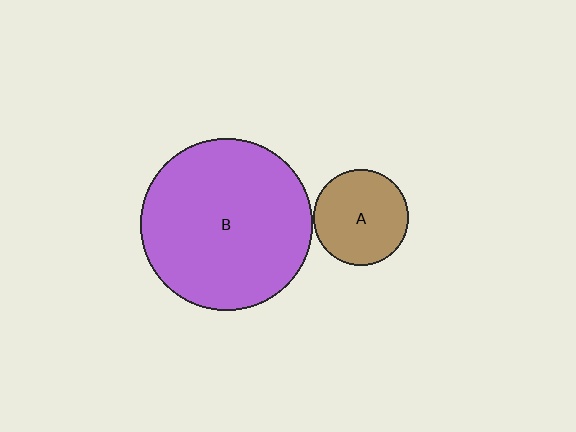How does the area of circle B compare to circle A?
Approximately 3.2 times.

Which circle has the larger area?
Circle B (purple).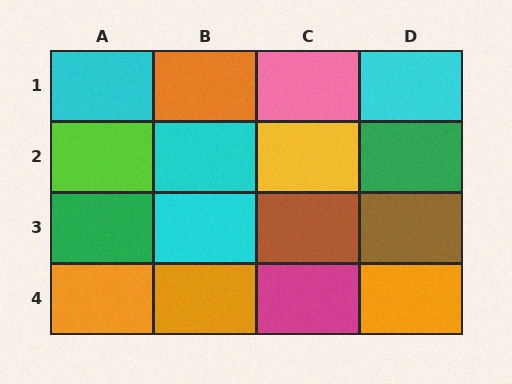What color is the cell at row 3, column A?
Green.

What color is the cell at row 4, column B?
Orange.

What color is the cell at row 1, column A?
Cyan.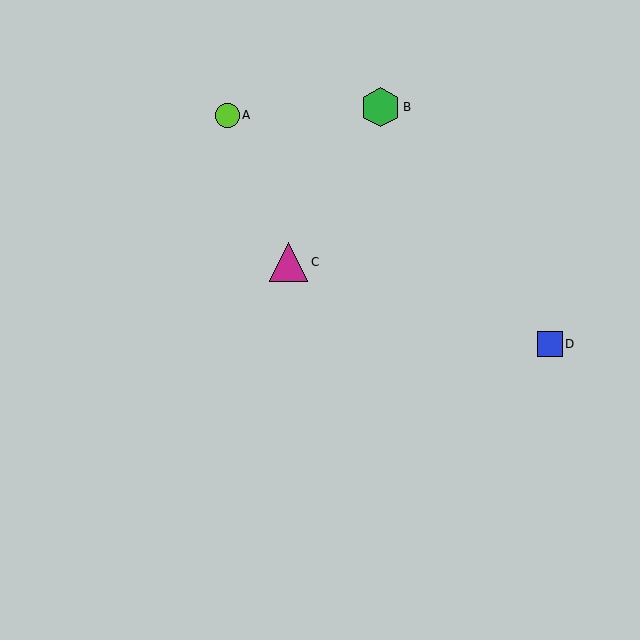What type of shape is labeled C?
Shape C is a magenta triangle.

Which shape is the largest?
The green hexagon (labeled B) is the largest.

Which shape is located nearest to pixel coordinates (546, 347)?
The blue square (labeled D) at (550, 344) is nearest to that location.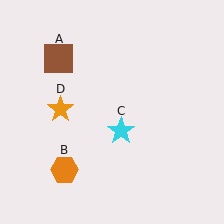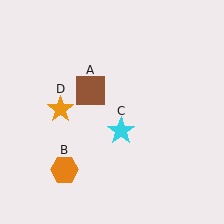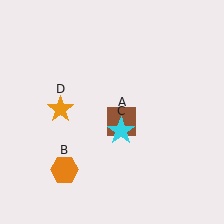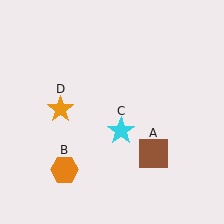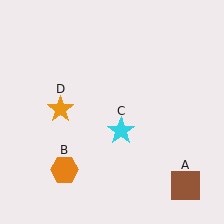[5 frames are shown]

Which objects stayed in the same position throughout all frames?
Orange hexagon (object B) and cyan star (object C) and orange star (object D) remained stationary.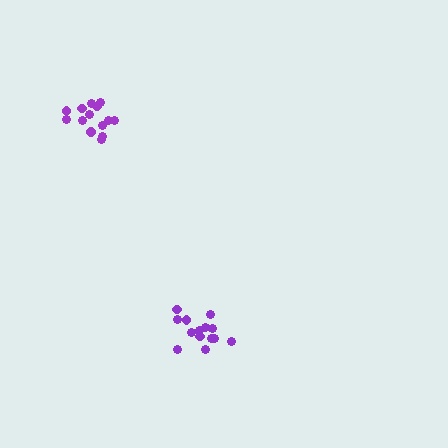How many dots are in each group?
Group 1: 14 dots, Group 2: 15 dots (29 total).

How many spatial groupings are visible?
There are 2 spatial groupings.